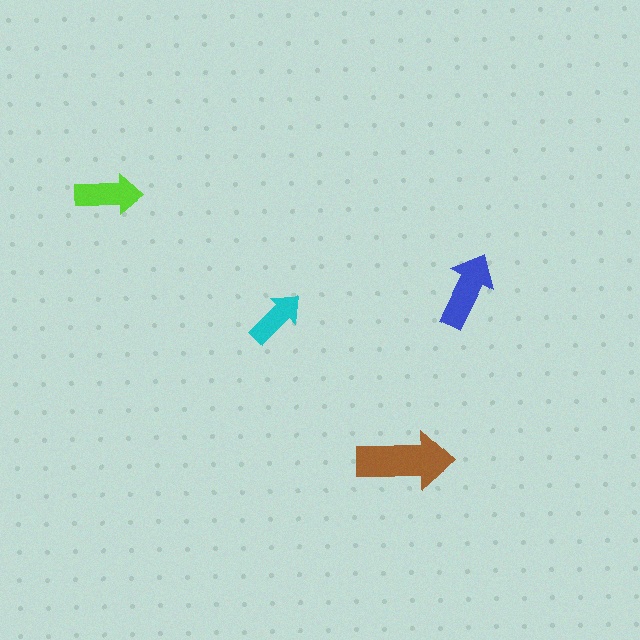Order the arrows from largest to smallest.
the brown one, the blue one, the lime one, the cyan one.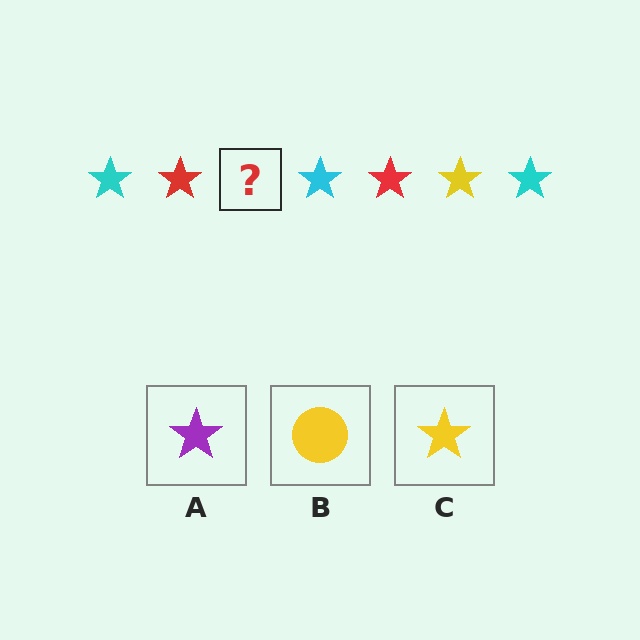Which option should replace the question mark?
Option C.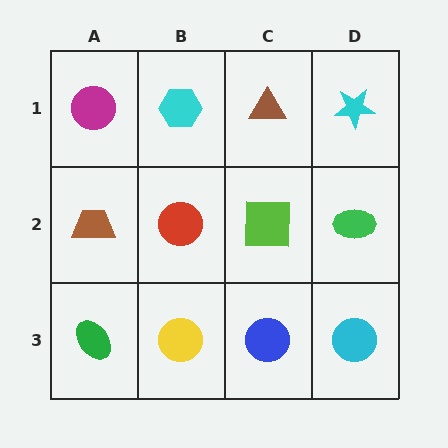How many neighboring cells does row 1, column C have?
3.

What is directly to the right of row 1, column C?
A cyan star.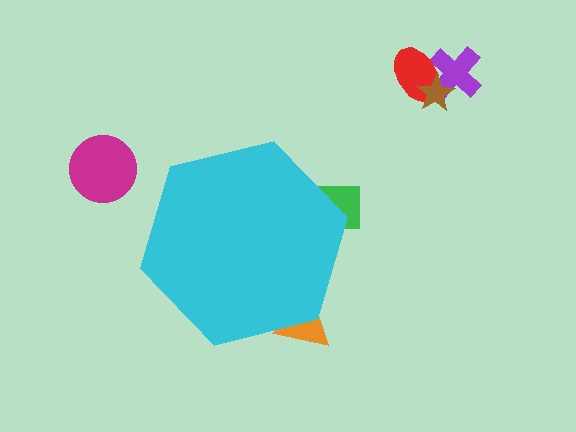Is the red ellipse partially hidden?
No, the red ellipse is fully visible.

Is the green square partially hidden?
Yes, the green square is partially hidden behind the cyan hexagon.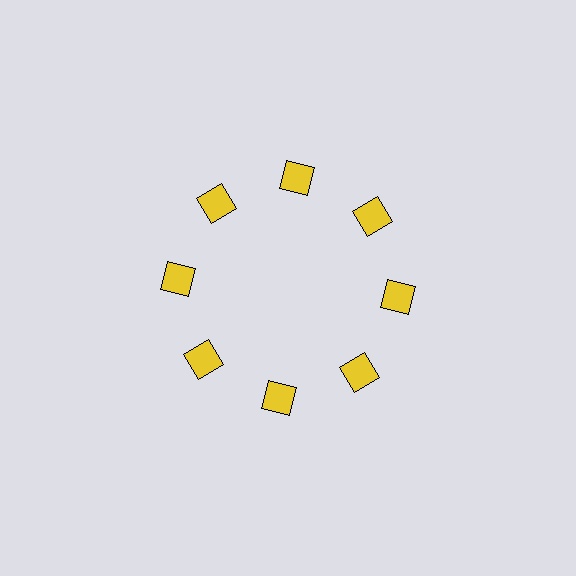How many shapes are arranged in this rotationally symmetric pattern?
There are 8 shapes, arranged in 8 groups of 1.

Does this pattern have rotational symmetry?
Yes, this pattern has 8-fold rotational symmetry. It looks the same after rotating 45 degrees around the center.